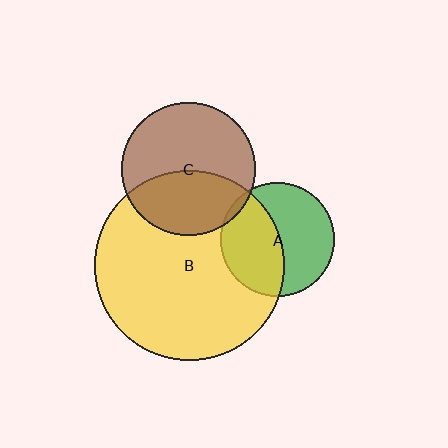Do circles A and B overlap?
Yes.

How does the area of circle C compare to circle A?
Approximately 1.4 times.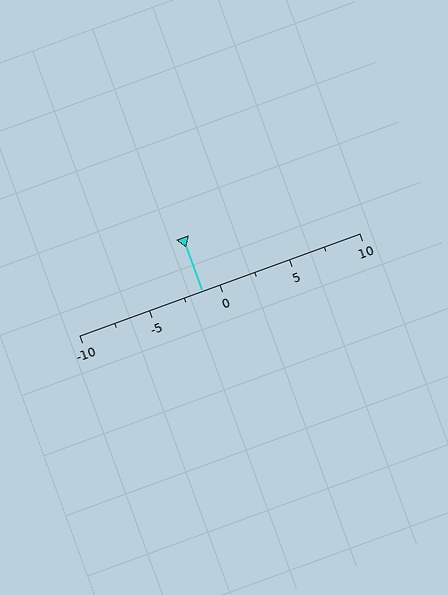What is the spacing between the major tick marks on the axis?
The major ticks are spaced 5 apart.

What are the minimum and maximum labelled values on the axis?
The axis runs from -10 to 10.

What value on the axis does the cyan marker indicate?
The marker indicates approximately -1.2.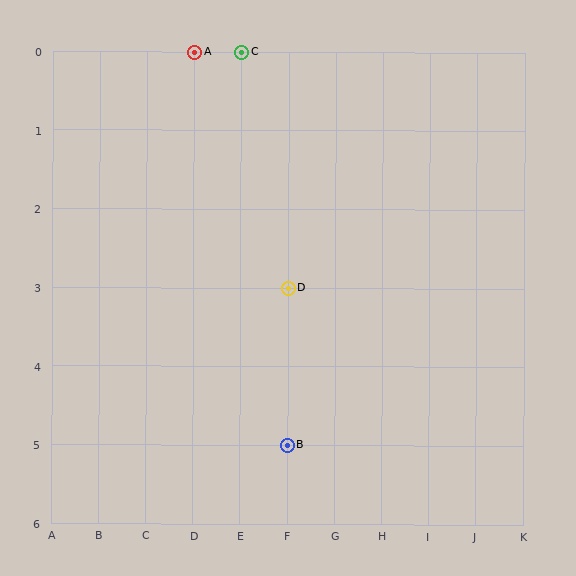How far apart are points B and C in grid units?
Points B and C are 1 column and 5 rows apart (about 5.1 grid units diagonally).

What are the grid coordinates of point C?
Point C is at grid coordinates (E, 0).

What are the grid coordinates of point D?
Point D is at grid coordinates (F, 3).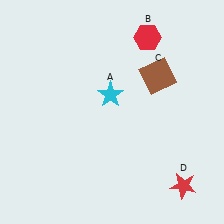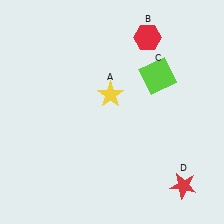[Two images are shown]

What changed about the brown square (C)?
In Image 1, C is brown. In Image 2, it changed to lime.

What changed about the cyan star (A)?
In Image 1, A is cyan. In Image 2, it changed to yellow.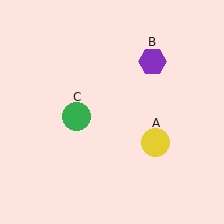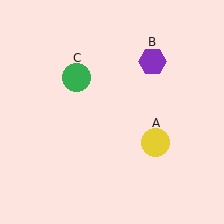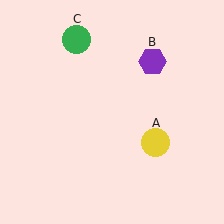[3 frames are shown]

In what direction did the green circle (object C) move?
The green circle (object C) moved up.